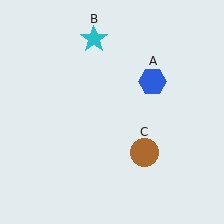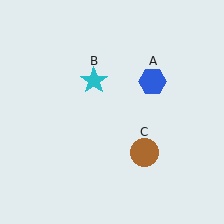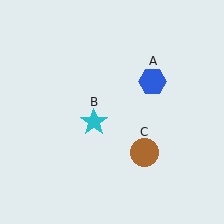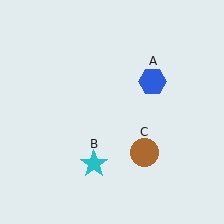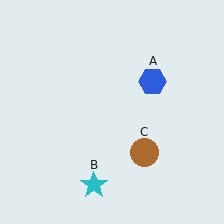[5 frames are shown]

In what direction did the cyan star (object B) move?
The cyan star (object B) moved down.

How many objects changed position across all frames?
1 object changed position: cyan star (object B).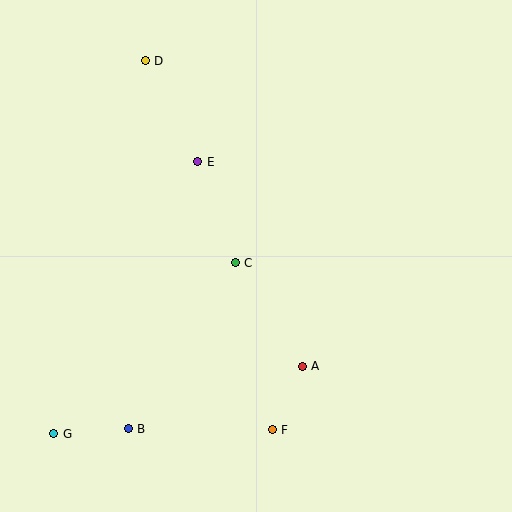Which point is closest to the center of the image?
Point C at (235, 263) is closest to the center.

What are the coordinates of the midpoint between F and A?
The midpoint between F and A is at (287, 398).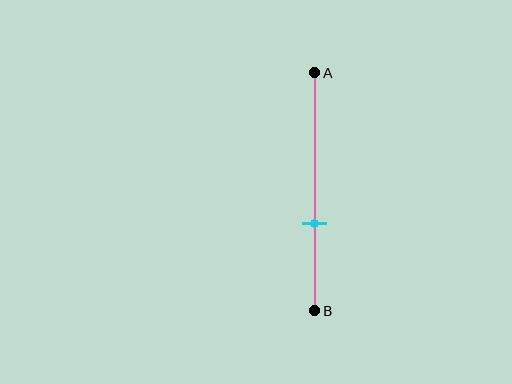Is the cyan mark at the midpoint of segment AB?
No, the mark is at about 65% from A, not at the 50% midpoint.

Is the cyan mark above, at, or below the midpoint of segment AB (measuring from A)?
The cyan mark is below the midpoint of segment AB.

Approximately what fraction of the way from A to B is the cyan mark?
The cyan mark is approximately 65% of the way from A to B.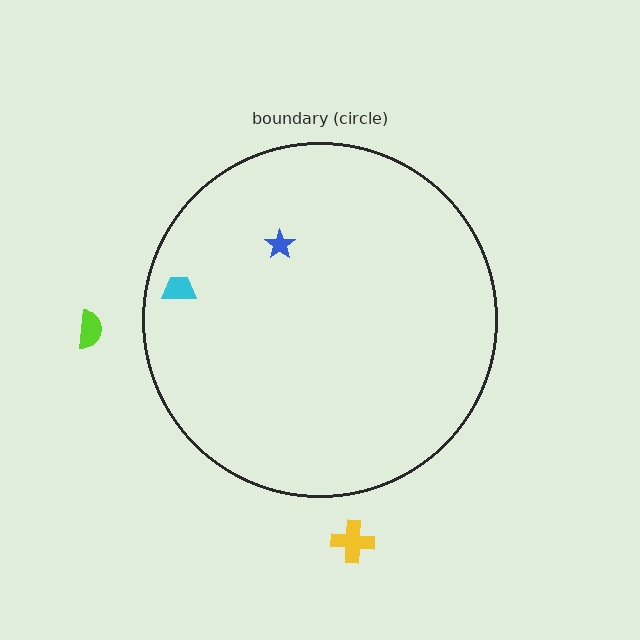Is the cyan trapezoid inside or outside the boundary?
Inside.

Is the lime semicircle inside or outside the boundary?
Outside.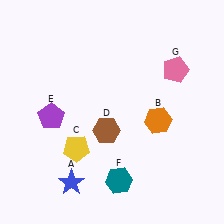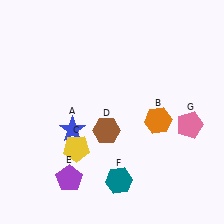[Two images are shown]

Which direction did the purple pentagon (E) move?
The purple pentagon (E) moved down.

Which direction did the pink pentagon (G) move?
The pink pentagon (G) moved down.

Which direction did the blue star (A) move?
The blue star (A) moved up.